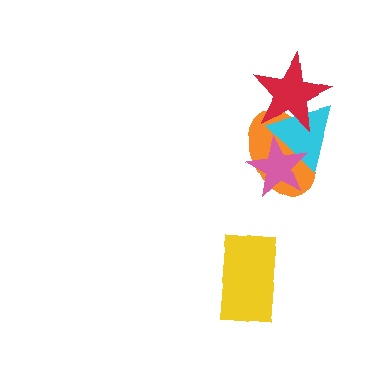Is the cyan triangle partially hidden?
Yes, it is partially covered by another shape.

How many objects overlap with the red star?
2 objects overlap with the red star.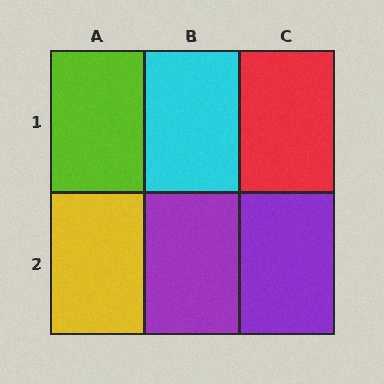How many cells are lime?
1 cell is lime.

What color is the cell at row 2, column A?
Yellow.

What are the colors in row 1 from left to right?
Lime, cyan, red.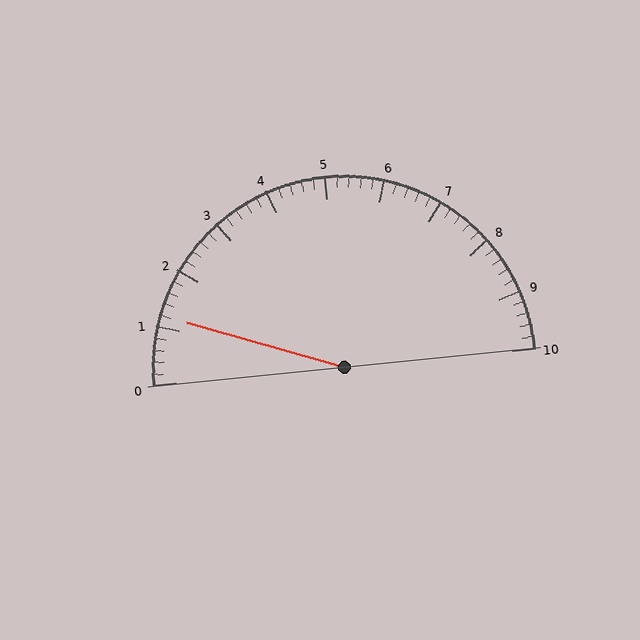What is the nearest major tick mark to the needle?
The nearest major tick mark is 1.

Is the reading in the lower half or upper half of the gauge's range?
The reading is in the lower half of the range (0 to 10).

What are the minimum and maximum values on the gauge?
The gauge ranges from 0 to 10.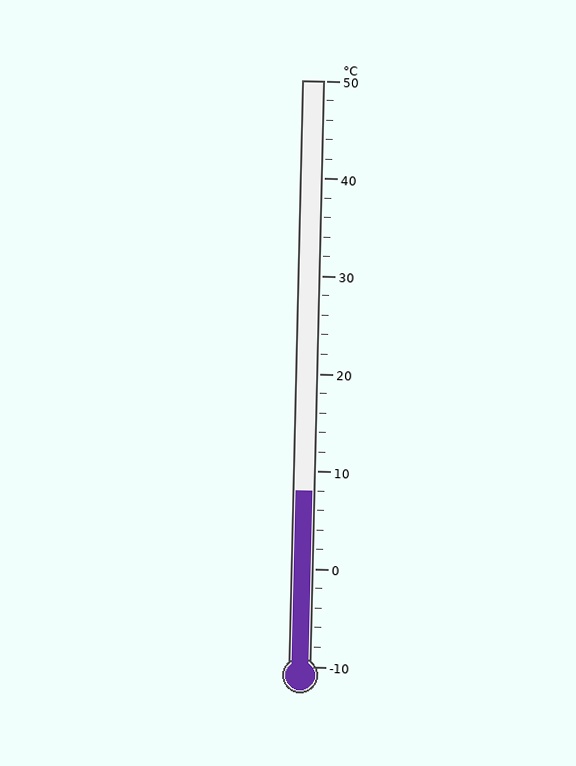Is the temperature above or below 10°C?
The temperature is below 10°C.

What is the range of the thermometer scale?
The thermometer scale ranges from -10°C to 50°C.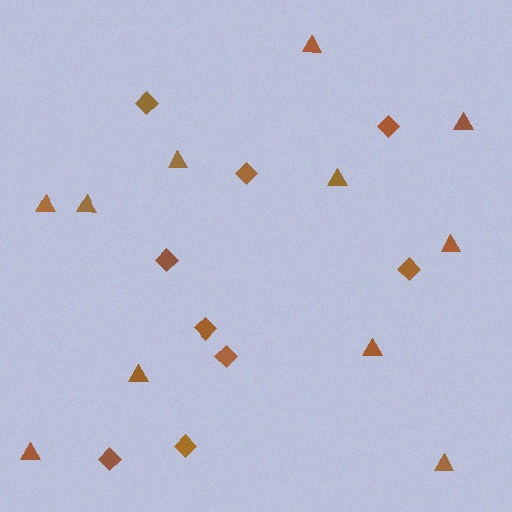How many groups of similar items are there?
There are 2 groups: one group of triangles (11) and one group of diamonds (9).